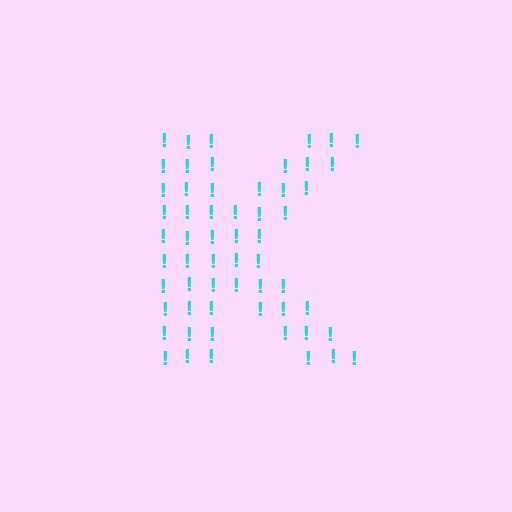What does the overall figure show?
The overall figure shows the letter K.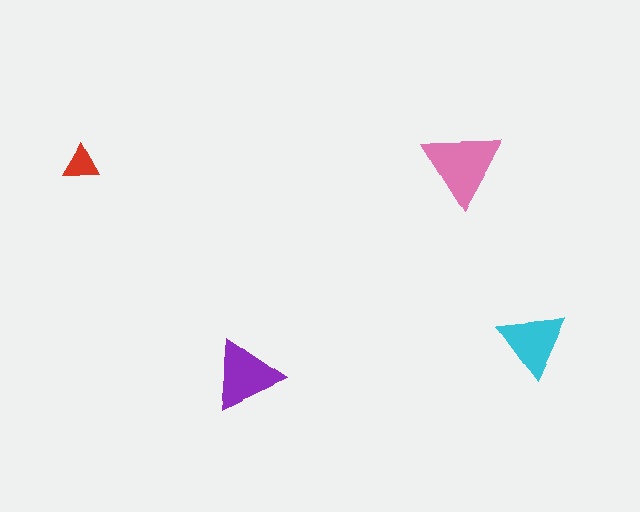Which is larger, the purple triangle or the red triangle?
The purple one.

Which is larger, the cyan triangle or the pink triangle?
The pink one.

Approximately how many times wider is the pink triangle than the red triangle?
About 2 times wider.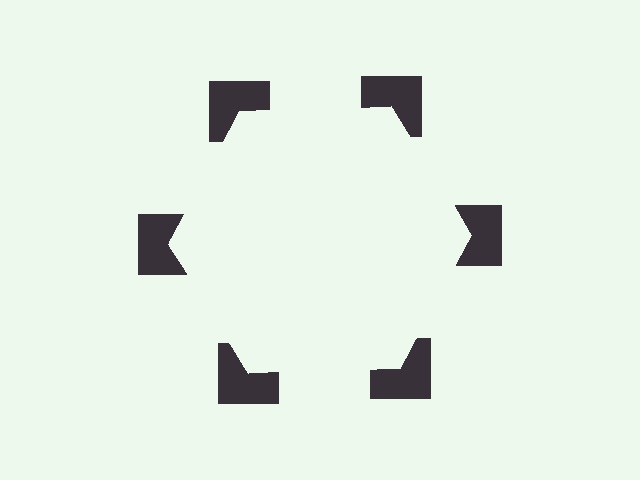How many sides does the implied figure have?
6 sides.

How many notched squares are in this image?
There are 6 — one at each vertex of the illusory hexagon.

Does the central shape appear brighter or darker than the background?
It typically appears slightly brighter than the background, even though no actual brightness change is drawn.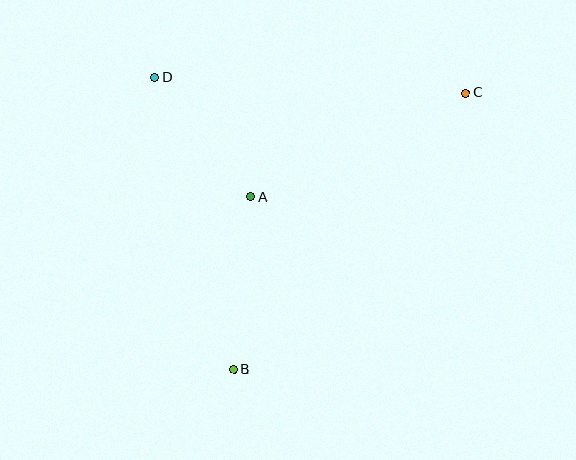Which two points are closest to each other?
Points A and D are closest to each other.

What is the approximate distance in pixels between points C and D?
The distance between C and D is approximately 311 pixels.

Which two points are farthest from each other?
Points B and C are farthest from each other.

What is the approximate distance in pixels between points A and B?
The distance between A and B is approximately 174 pixels.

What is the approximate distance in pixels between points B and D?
The distance between B and D is approximately 302 pixels.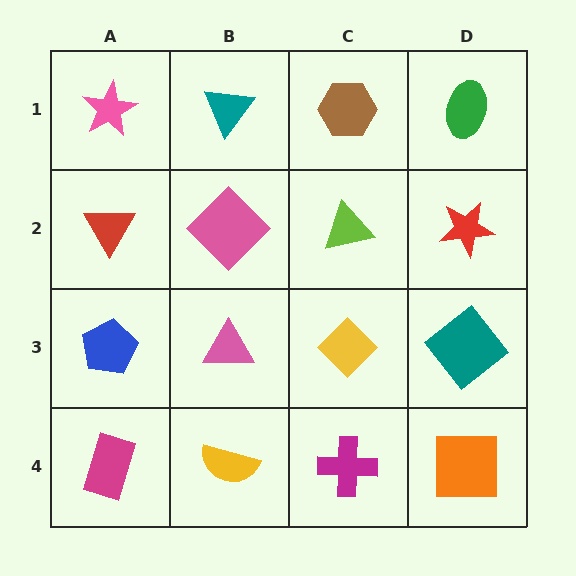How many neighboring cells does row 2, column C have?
4.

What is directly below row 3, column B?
A yellow semicircle.